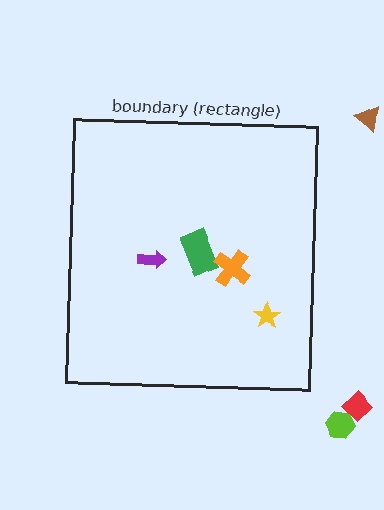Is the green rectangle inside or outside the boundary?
Inside.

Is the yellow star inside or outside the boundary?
Inside.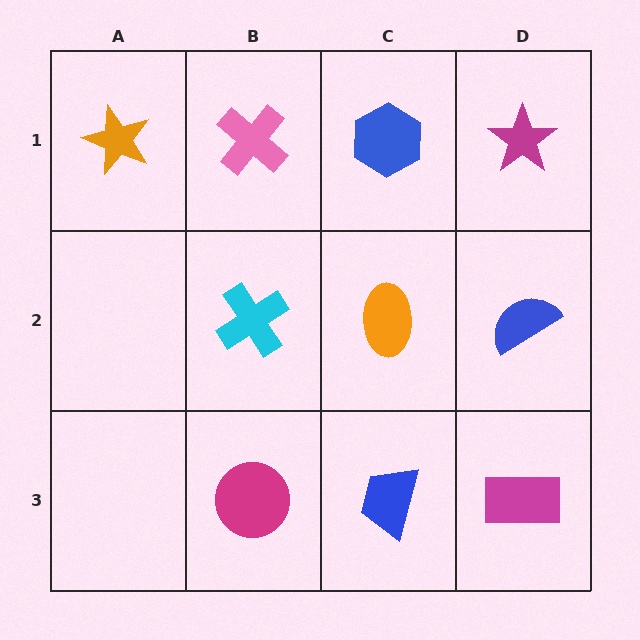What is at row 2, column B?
A cyan cross.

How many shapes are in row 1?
4 shapes.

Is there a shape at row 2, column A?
No, that cell is empty.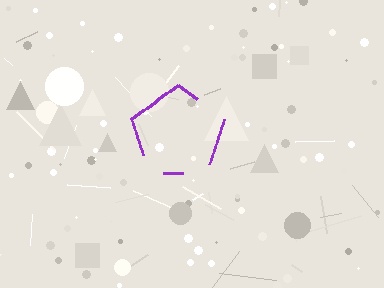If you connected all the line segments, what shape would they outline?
They would outline a pentagon.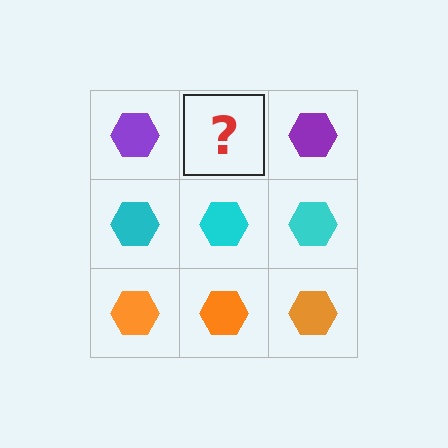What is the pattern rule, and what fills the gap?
The rule is that each row has a consistent color. The gap should be filled with a purple hexagon.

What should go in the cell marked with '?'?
The missing cell should contain a purple hexagon.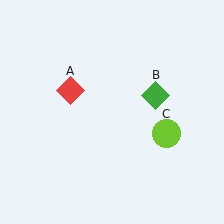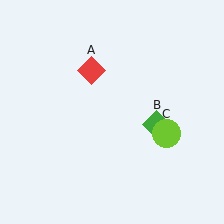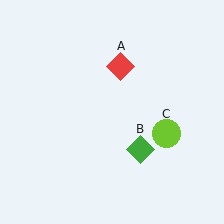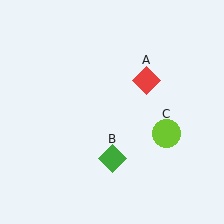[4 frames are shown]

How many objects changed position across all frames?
2 objects changed position: red diamond (object A), green diamond (object B).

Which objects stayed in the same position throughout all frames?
Lime circle (object C) remained stationary.